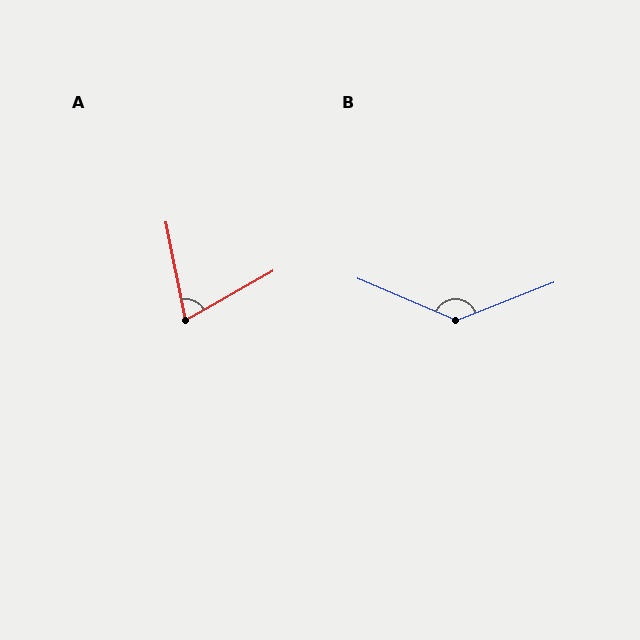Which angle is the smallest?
A, at approximately 72 degrees.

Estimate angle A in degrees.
Approximately 72 degrees.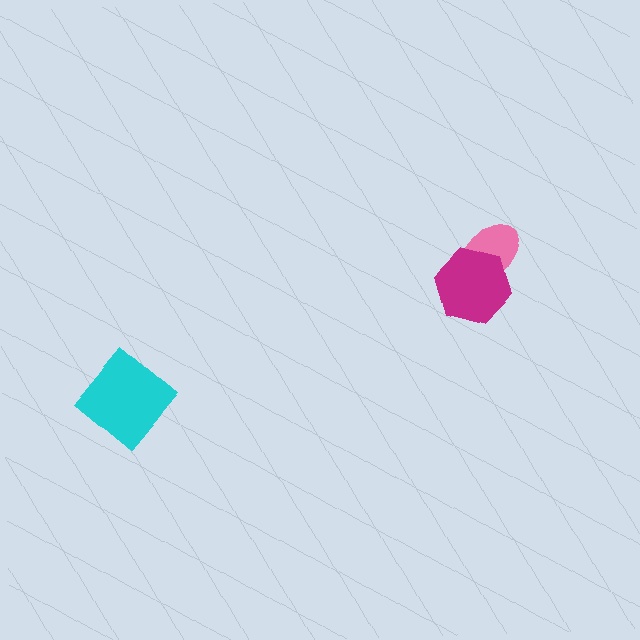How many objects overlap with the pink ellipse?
1 object overlaps with the pink ellipse.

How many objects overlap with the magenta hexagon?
1 object overlaps with the magenta hexagon.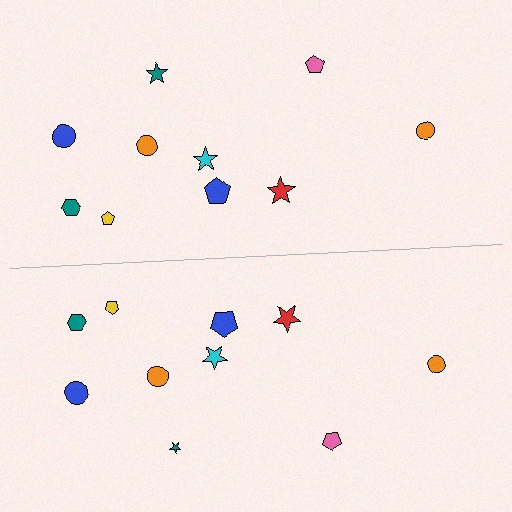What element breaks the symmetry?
The teal star on the bottom side has a different size than its mirror counterpart.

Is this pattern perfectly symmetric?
No, the pattern is not perfectly symmetric. The teal star on the bottom side has a different size than its mirror counterpart.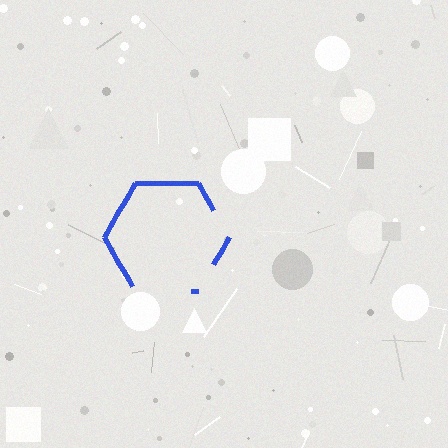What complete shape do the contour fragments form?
The contour fragments form a hexagon.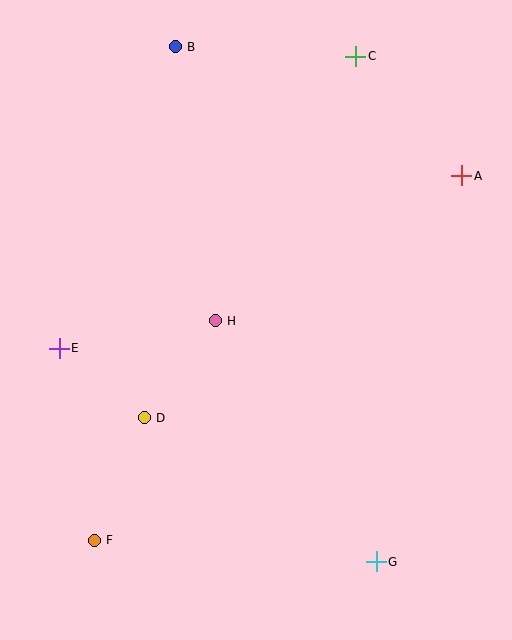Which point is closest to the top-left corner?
Point B is closest to the top-left corner.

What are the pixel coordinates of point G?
Point G is at (376, 562).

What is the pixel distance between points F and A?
The distance between F and A is 517 pixels.